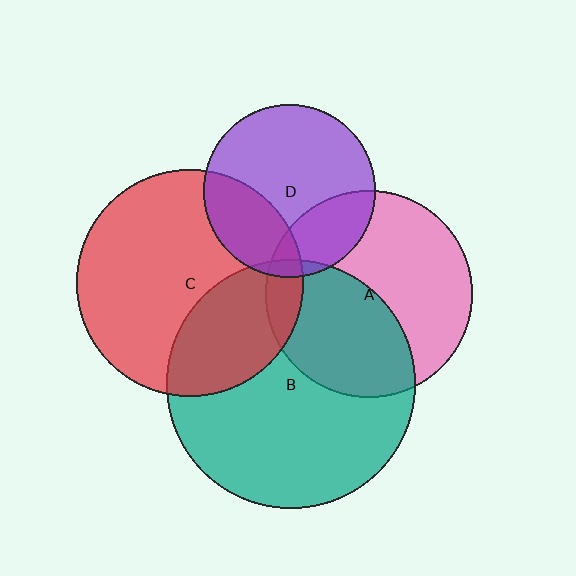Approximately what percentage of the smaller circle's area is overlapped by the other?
Approximately 5%.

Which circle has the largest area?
Circle B (teal).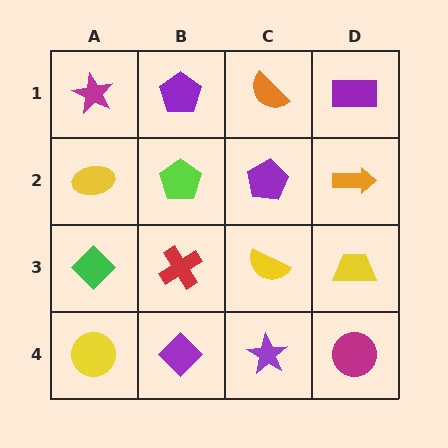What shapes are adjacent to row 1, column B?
A lime pentagon (row 2, column B), a magenta star (row 1, column A), an orange semicircle (row 1, column C).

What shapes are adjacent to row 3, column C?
A purple pentagon (row 2, column C), a purple star (row 4, column C), a red cross (row 3, column B), a yellow trapezoid (row 3, column D).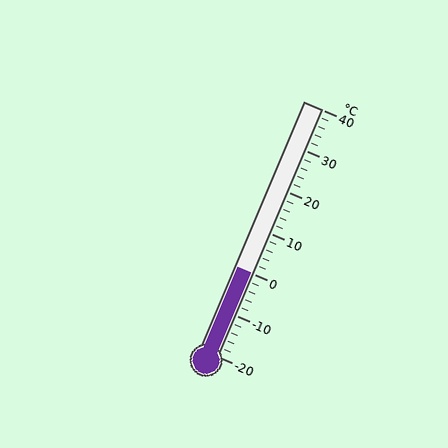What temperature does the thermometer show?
The thermometer shows approximately 0°C.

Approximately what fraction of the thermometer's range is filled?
The thermometer is filled to approximately 35% of its range.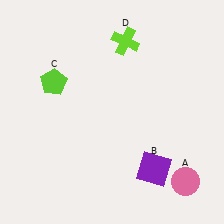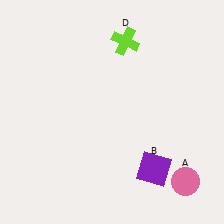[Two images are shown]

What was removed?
The lime pentagon (C) was removed in Image 2.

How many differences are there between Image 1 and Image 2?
There is 1 difference between the two images.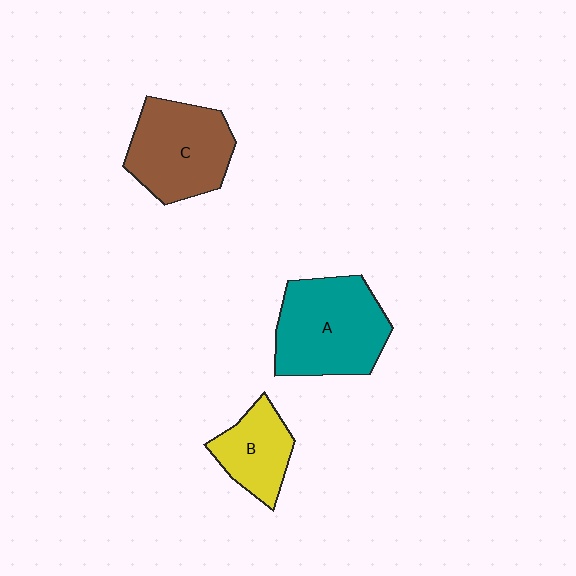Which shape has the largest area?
Shape A (teal).